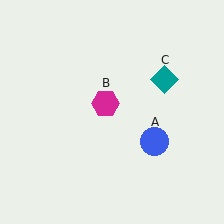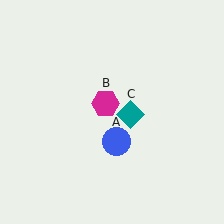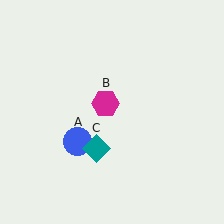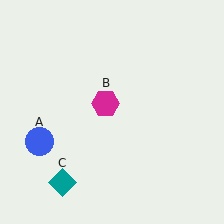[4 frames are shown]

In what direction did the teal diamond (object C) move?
The teal diamond (object C) moved down and to the left.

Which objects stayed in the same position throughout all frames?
Magenta hexagon (object B) remained stationary.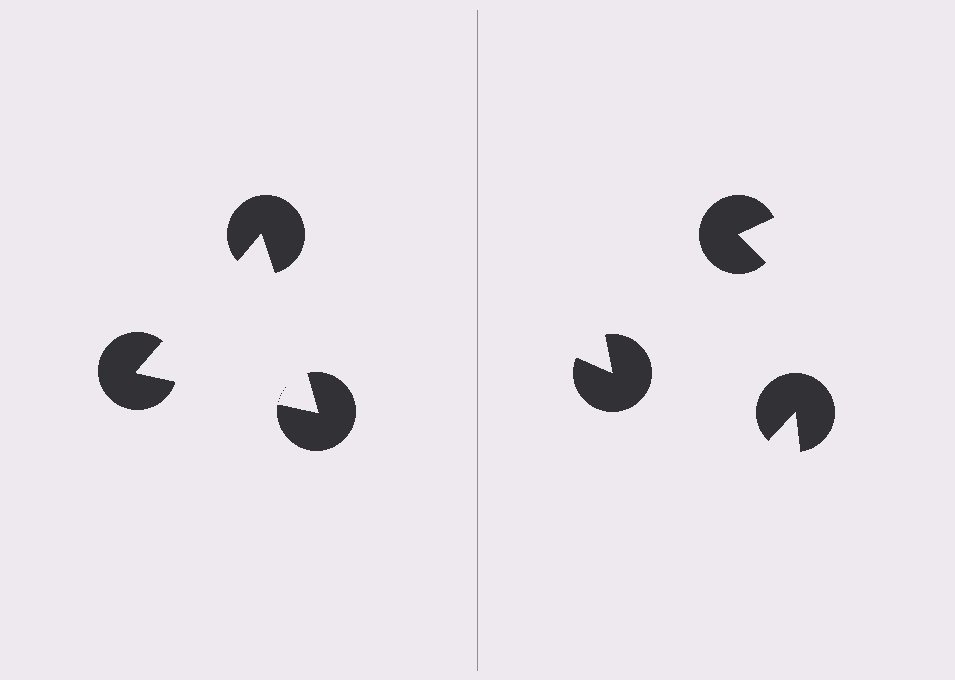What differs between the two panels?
The pac-man discs are positioned identically on both sides; only the wedge orientations differ. On the left they align to a triangle; on the right they are misaligned.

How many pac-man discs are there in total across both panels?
6 — 3 on each side.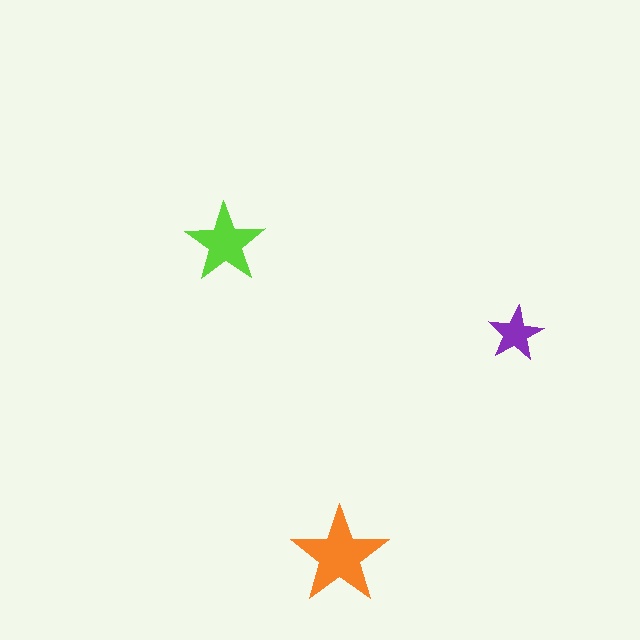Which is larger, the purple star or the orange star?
The orange one.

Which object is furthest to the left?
The lime star is leftmost.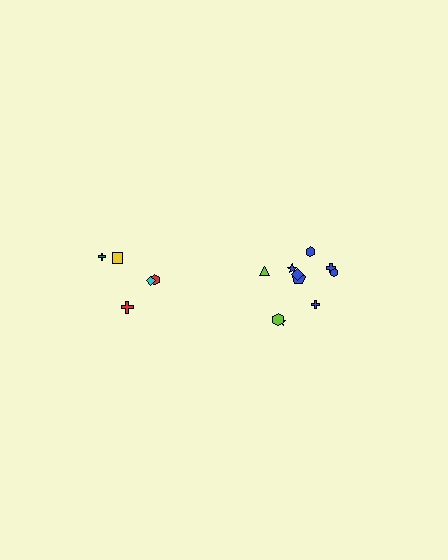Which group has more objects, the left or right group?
The right group.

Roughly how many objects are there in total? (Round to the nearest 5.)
Roughly 15 objects in total.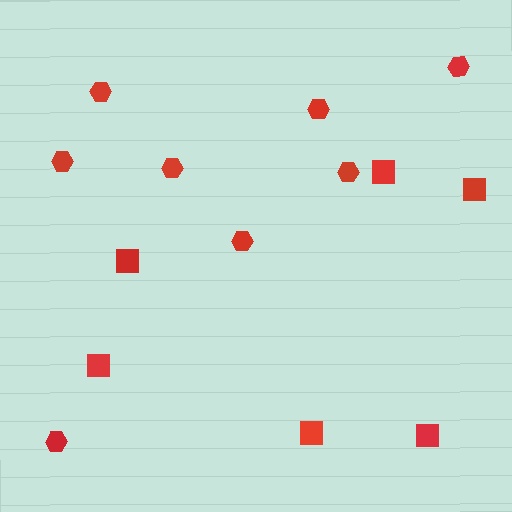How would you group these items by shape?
There are 2 groups: one group of squares (6) and one group of hexagons (8).